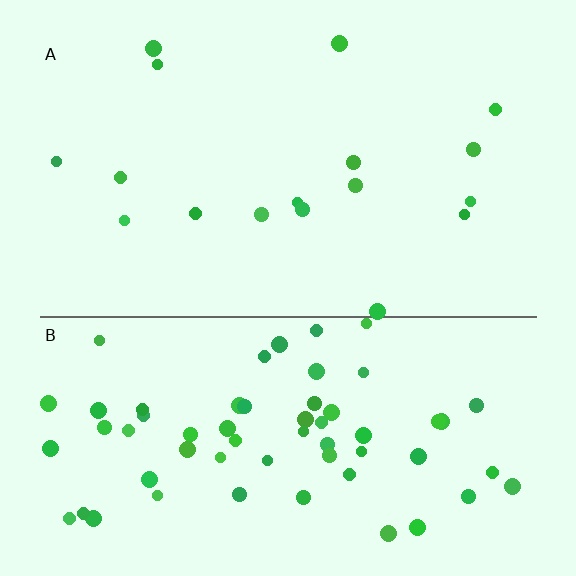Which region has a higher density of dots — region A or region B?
B (the bottom).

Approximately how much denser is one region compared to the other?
Approximately 3.6× — region B over region A.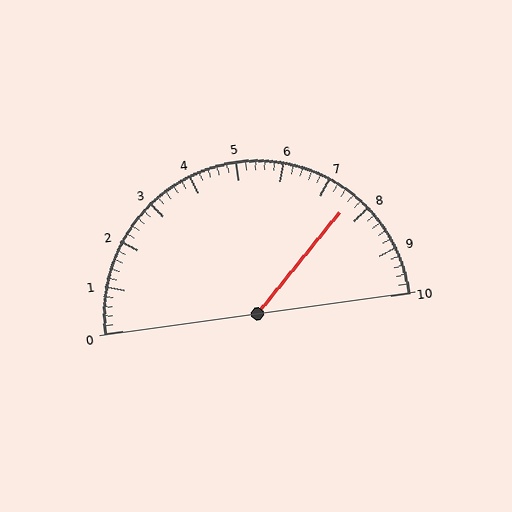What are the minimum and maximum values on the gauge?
The gauge ranges from 0 to 10.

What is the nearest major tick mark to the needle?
The nearest major tick mark is 8.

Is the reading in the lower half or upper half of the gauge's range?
The reading is in the upper half of the range (0 to 10).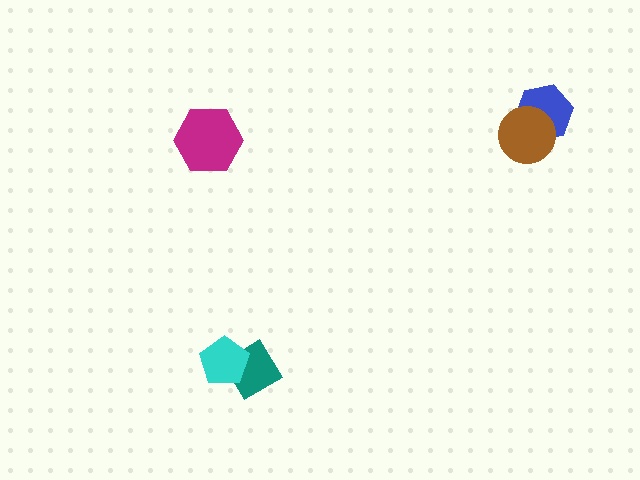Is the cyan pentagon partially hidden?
No, no other shape covers it.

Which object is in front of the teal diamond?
The cyan pentagon is in front of the teal diamond.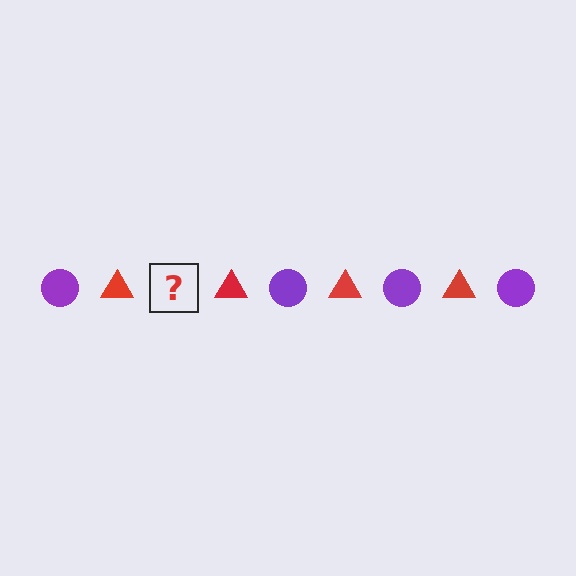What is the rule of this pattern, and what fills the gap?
The rule is that the pattern alternates between purple circle and red triangle. The gap should be filled with a purple circle.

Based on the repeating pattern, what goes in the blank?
The blank should be a purple circle.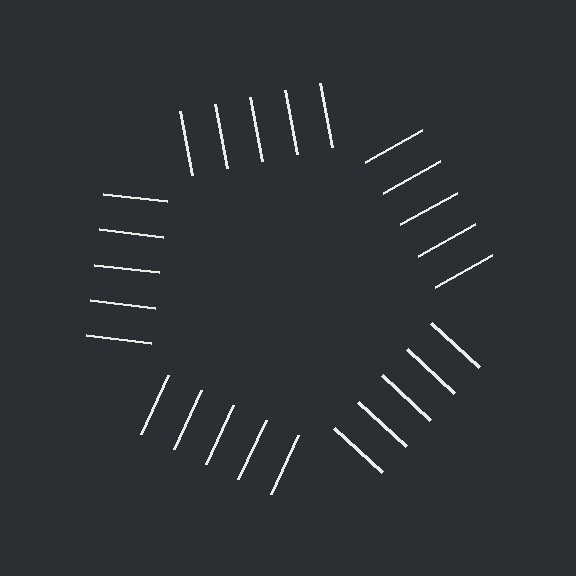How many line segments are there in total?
25 — 5 along each of the 5 edges.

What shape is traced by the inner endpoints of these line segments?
An illusory pentagon — the line segments terminate on its edges but no continuous stroke is drawn.